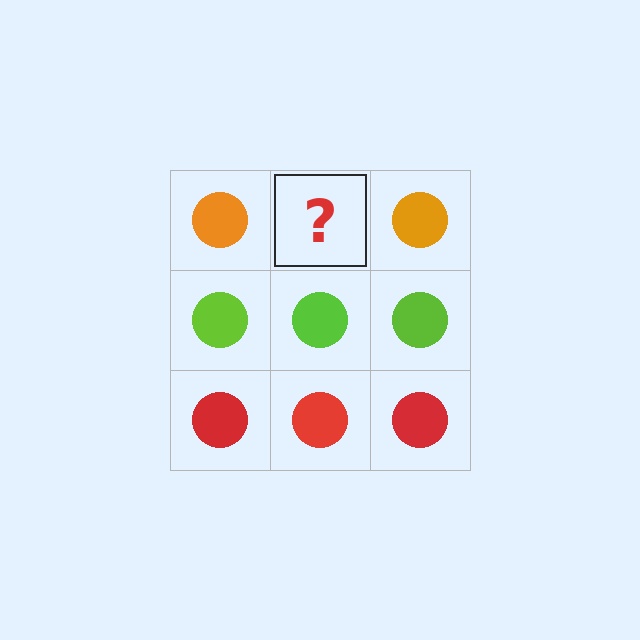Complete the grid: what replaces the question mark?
The question mark should be replaced with an orange circle.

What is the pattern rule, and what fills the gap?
The rule is that each row has a consistent color. The gap should be filled with an orange circle.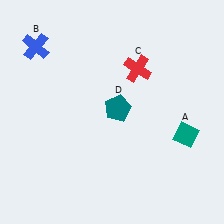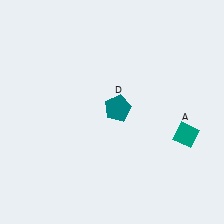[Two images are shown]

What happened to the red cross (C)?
The red cross (C) was removed in Image 2. It was in the top-right area of Image 1.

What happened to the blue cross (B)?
The blue cross (B) was removed in Image 2. It was in the top-left area of Image 1.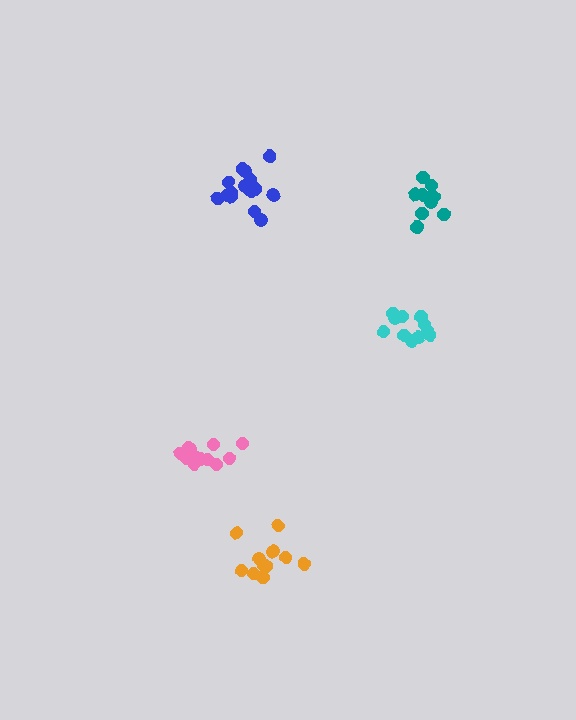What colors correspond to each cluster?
The clusters are colored: pink, orange, cyan, teal, blue.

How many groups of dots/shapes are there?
There are 5 groups.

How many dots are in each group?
Group 1: 12 dots, Group 2: 11 dots, Group 3: 11 dots, Group 4: 11 dots, Group 5: 15 dots (60 total).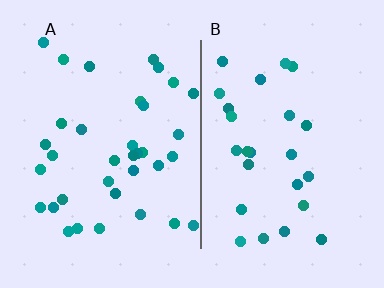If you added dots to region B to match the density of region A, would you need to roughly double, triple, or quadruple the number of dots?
Approximately double.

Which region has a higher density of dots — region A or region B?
A (the left).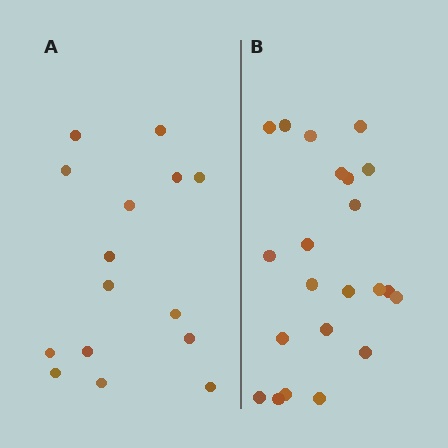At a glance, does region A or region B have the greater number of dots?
Region B (the right region) has more dots.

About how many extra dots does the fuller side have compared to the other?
Region B has roughly 8 or so more dots than region A.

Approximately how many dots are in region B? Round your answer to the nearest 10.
About 20 dots. (The exact count is 22, which rounds to 20.)